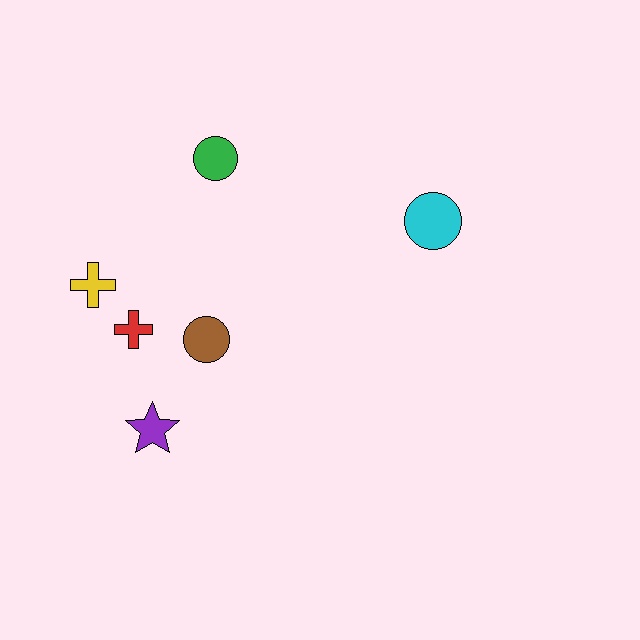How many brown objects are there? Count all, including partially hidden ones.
There is 1 brown object.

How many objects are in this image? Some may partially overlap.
There are 6 objects.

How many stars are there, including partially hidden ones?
There is 1 star.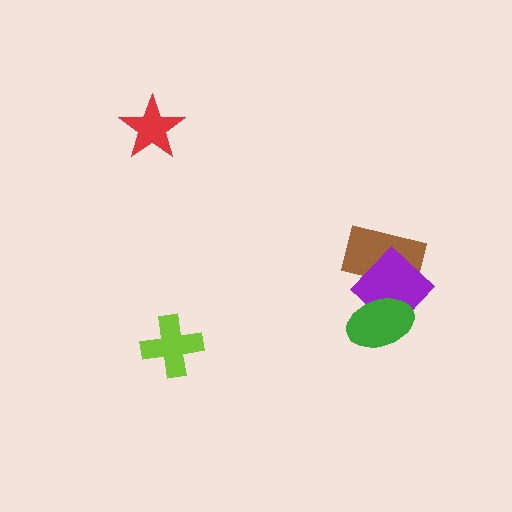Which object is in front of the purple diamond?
The green ellipse is in front of the purple diamond.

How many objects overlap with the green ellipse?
1 object overlaps with the green ellipse.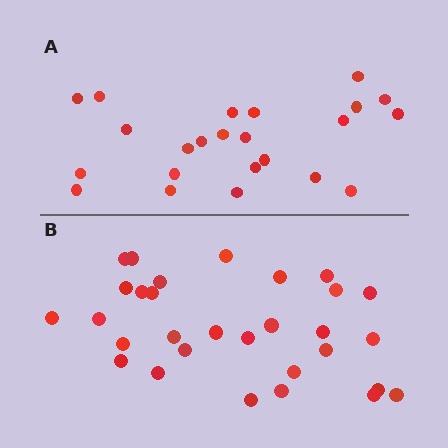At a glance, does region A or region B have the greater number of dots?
Region B (the bottom region) has more dots.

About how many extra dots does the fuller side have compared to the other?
Region B has roughly 8 or so more dots than region A.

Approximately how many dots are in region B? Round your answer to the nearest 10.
About 30 dots.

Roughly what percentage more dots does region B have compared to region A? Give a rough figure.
About 30% more.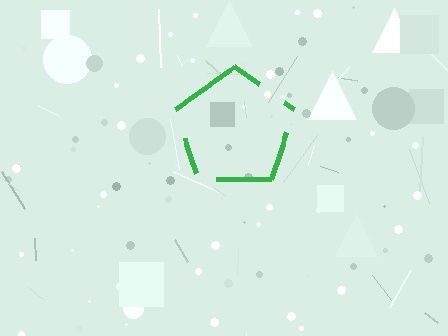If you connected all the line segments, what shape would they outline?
They would outline a pentagon.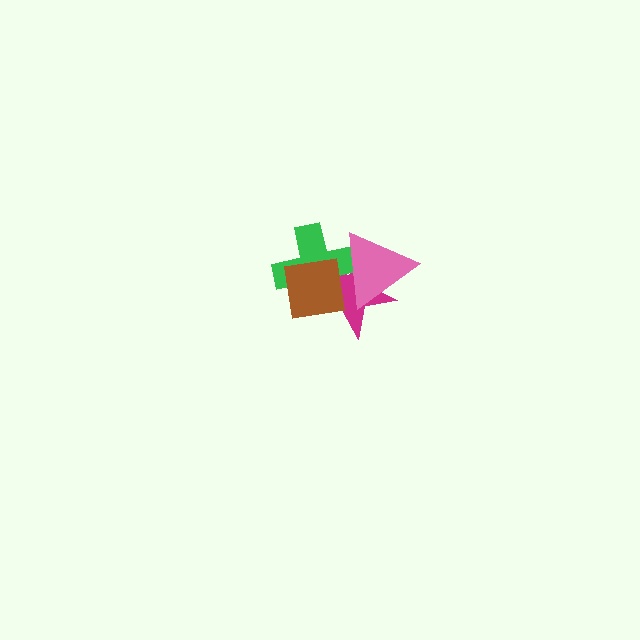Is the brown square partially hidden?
No, no other shape covers it.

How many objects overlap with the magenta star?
3 objects overlap with the magenta star.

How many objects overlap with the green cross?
3 objects overlap with the green cross.